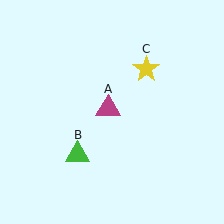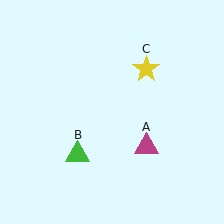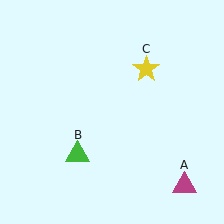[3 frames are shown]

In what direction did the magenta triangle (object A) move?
The magenta triangle (object A) moved down and to the right.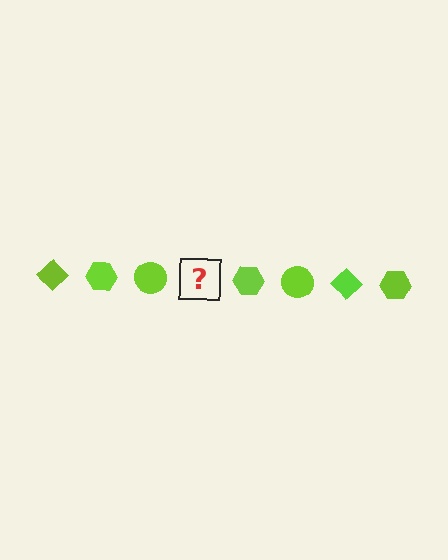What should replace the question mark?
The question mark should be replaced with a lime diamond.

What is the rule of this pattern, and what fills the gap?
The rule is that the pattern cycles through diamond, hexagon, circle shapes in lime. The gap should be filled with a lime diamond.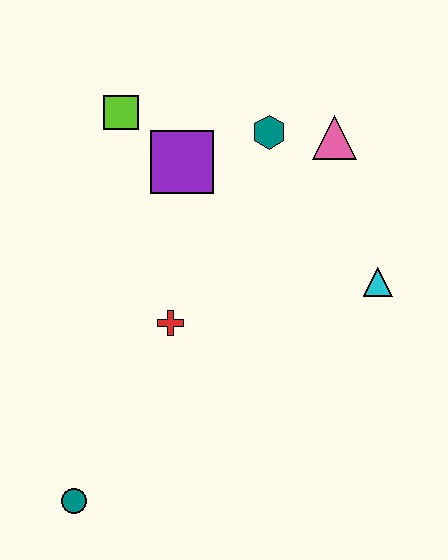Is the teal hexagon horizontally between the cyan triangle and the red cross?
Yes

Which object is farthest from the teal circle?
The pink triangle is farthest from the teal circle.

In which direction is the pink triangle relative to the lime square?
The pink triangle is to the right of the lime square.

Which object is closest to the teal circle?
The red cross is closest to the teal circle.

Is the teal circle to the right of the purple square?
No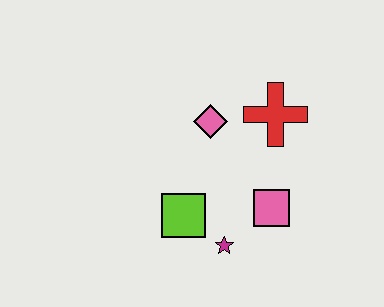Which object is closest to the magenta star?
The lime square is closest to the magenta star.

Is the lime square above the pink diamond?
No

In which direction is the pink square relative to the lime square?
The pink square is to the right of the lime square.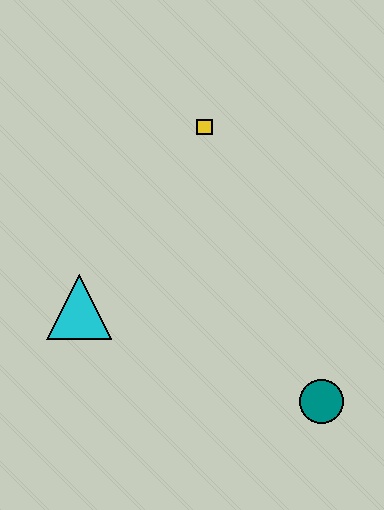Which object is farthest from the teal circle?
The yellow square is farthest from the teal circle.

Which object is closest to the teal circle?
The cyan triangle is closest to the teal circle.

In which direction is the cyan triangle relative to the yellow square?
The cyan triangle is below the yellow square.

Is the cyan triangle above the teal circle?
Yes